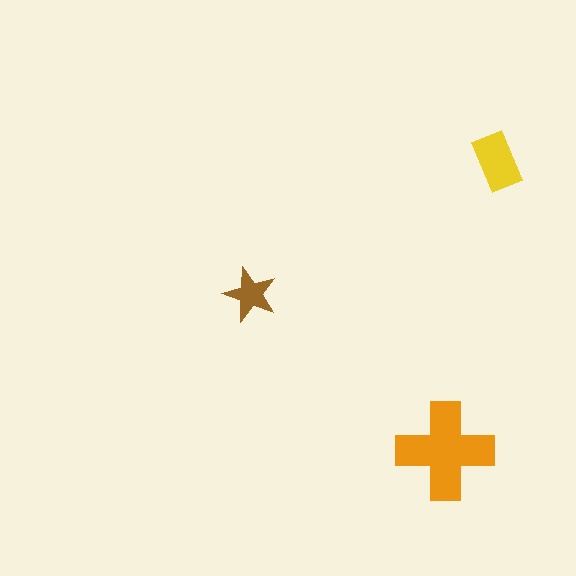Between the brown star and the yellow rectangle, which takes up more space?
The yellow rectangle.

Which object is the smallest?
The brown star.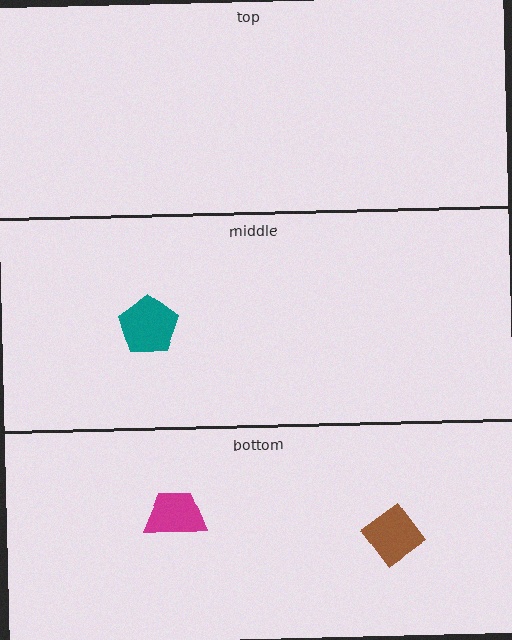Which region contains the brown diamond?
The bottom region.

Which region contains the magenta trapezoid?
The bottom region.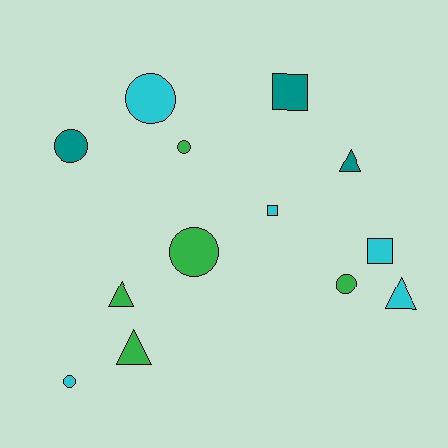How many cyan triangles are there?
There is 1 cyan triangle.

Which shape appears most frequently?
Circle, with 6 objects.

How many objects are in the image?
There are 13 objects.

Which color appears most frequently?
Cyan, with 5 objects.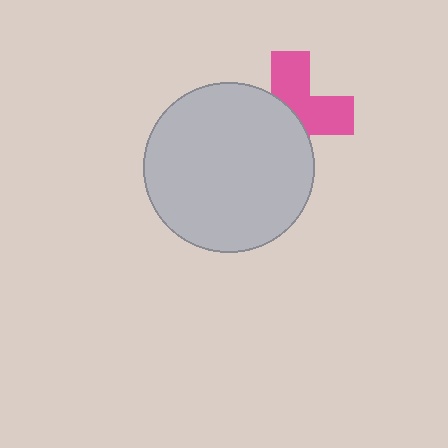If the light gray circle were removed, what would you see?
You would see the complete pink cross.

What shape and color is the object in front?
The object in front is a light gray circle.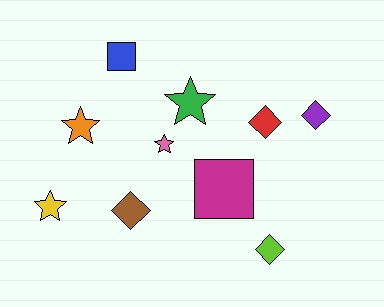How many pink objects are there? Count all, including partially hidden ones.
There is 1 pink object.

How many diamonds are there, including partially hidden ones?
There are 4 diamonds.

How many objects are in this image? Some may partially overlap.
There are 10 objects.